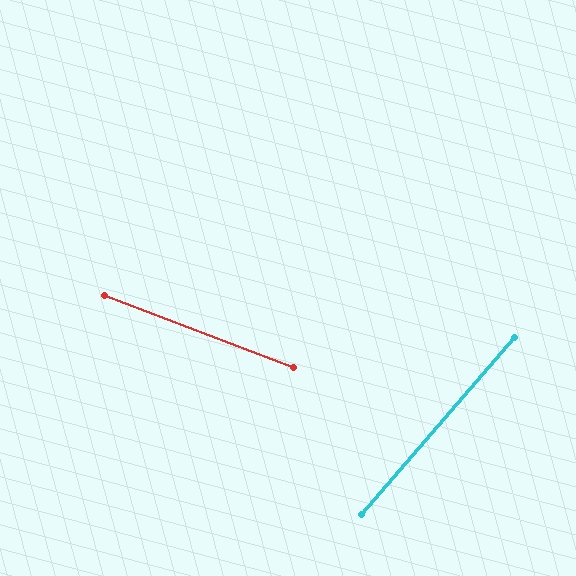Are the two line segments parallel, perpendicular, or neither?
Neither parallel nor perpendicular — they differ by about 70°.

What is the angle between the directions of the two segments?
Approximately 70 degrees.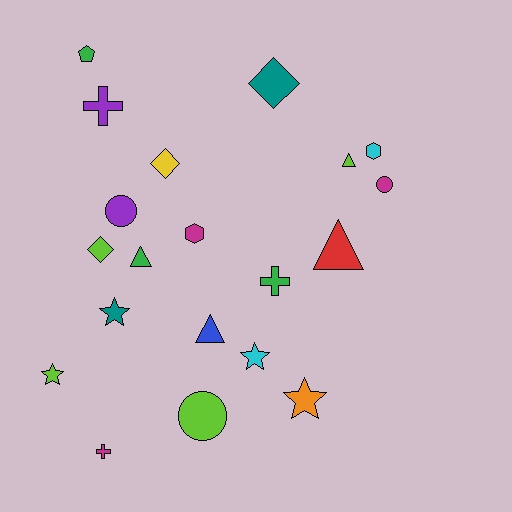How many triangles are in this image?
There are 4 triangles.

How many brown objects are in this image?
There are no brown objects.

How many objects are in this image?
There are 20 objects.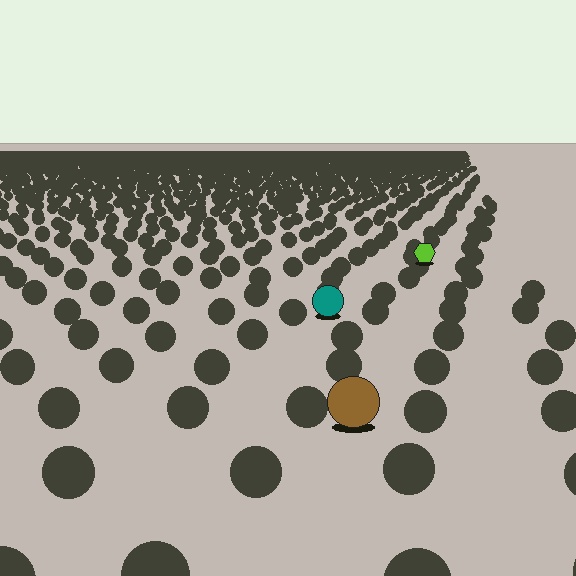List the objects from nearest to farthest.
From nearest to farthest: the brown circle, the teal circle, the lime hexagon.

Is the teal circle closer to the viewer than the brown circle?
No. The brown circle is closer — you can tell from the texture gradient: the ground texture is coarser near it.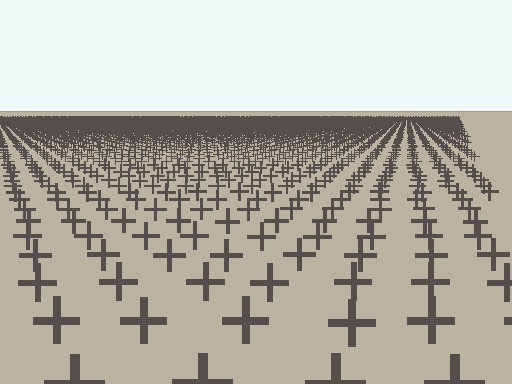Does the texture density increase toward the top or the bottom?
Density increases toward the top.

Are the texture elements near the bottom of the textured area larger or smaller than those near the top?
Larger. Near the bottom, elements are closer to the viewer and appear at a bigger on-screen size.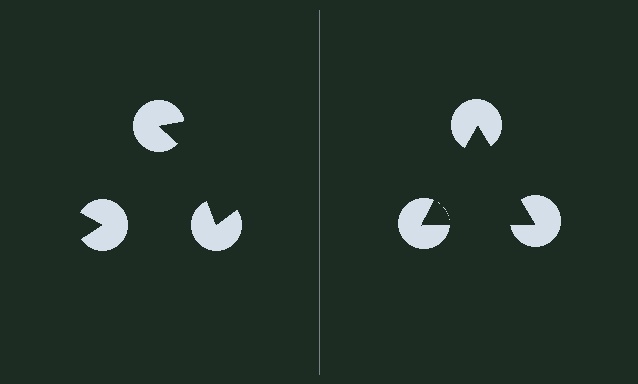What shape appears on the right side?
An illusory triangle.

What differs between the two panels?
The pac-man discs are positioned identically on both sides; only the wedge orientations differ. On the right they align to a triangle; on the left they are misaligned.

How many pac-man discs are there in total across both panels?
6 — 3 on each side.